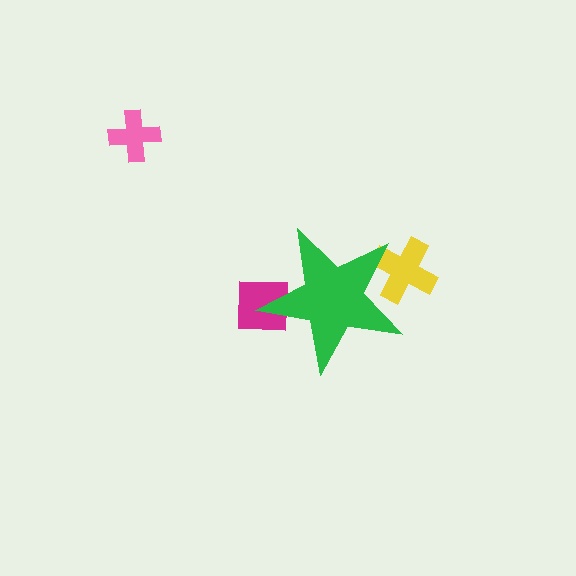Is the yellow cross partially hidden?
Yes, the yellow cross is partially hidden behind the green star.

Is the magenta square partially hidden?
Yes, the magenta square is partially hidden behind the green star.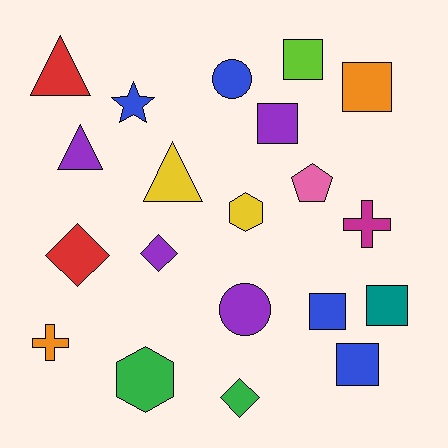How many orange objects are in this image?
There are 2 orange objects.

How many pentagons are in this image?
There is 1 pentagon.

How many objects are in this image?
There are 20 objects.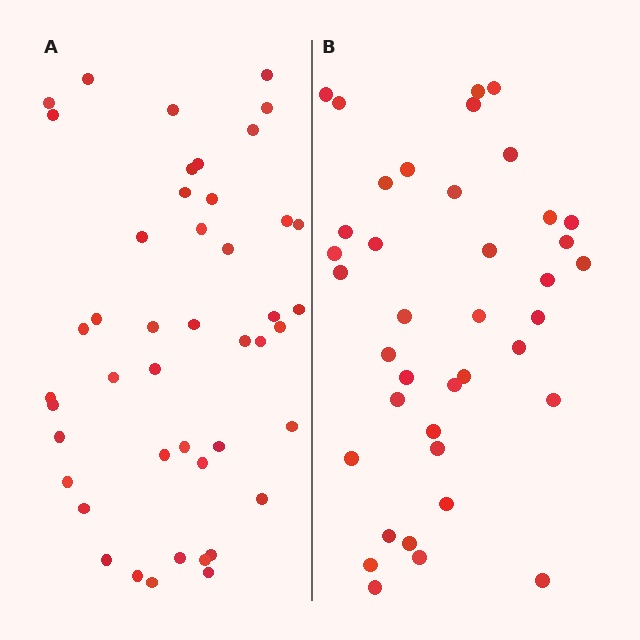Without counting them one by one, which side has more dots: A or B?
Region A (the left region) has more dots.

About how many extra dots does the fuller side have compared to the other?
Region A has about 6 more dots than region B.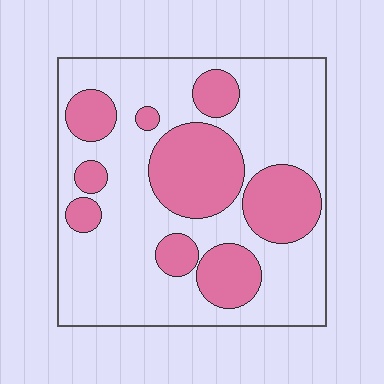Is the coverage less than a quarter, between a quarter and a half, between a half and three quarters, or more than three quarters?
Between a quarter and a half.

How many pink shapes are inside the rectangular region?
9.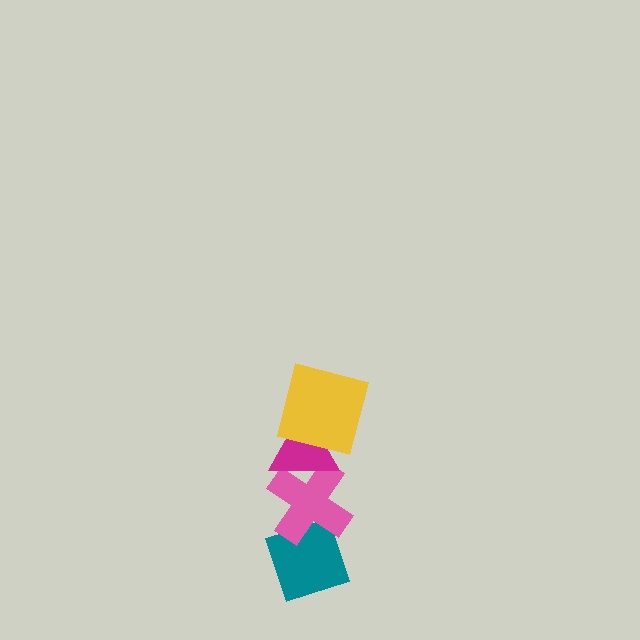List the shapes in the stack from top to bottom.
From top to bottom: the yellow square, the magenta triangle, the pink cross, the teal diamond.